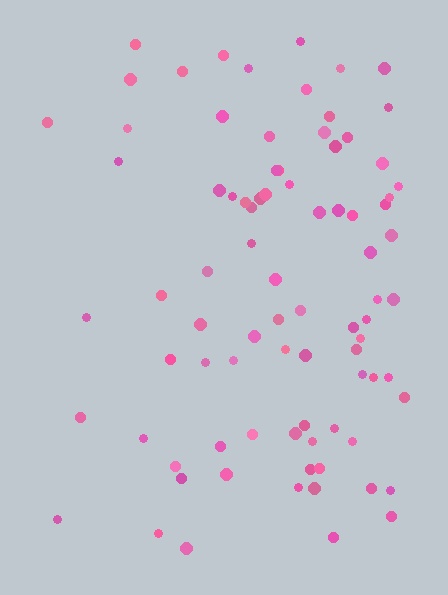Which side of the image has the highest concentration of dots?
The right.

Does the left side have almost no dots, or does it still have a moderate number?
Still a moderate number, just noticeably fewer than the right.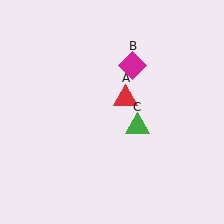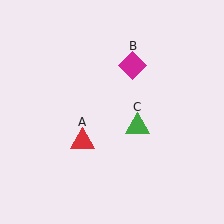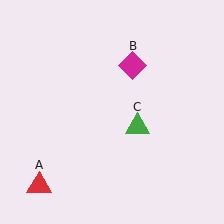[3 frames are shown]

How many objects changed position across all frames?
1 object changed position: red triangle (object A).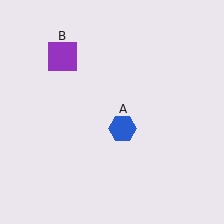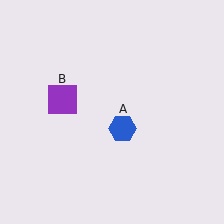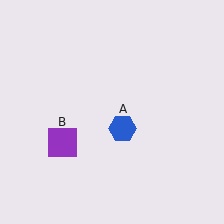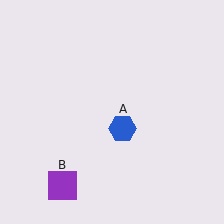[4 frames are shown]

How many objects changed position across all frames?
1 object changed position: purple square (object B).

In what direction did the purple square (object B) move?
The purple square (object B) moved down.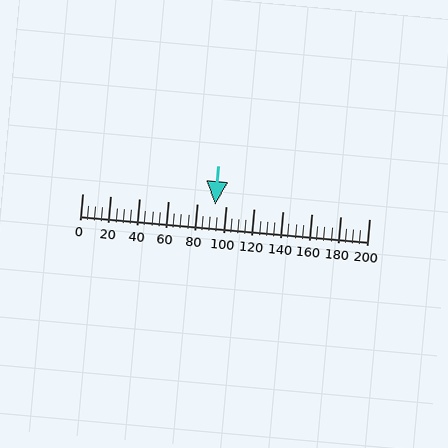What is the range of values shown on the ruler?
The ruler shows values from 0 to 200.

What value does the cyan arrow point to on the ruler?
The cyan arrow points to approximately 93.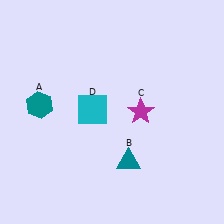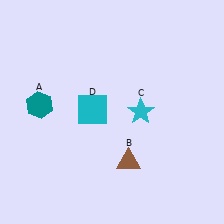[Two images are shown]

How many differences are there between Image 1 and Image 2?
There are 2 differences between the two images.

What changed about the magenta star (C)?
In Image 1, C is magenta. In Image 2, it changed to cyan.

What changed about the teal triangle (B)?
In Image 1, B is teal. In Image 2, it changed to brown.